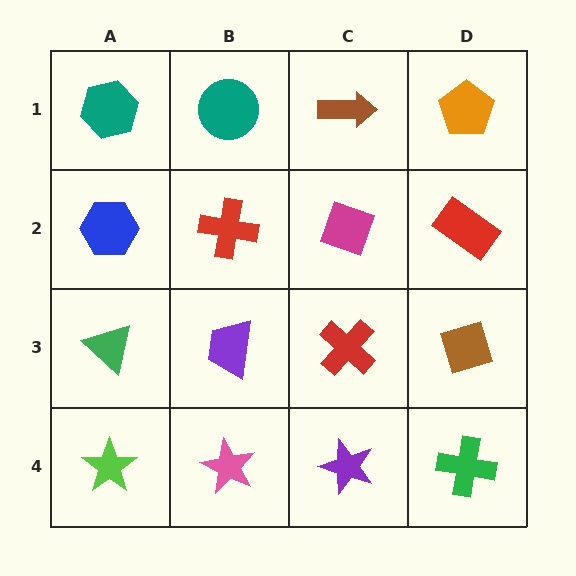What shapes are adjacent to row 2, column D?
An orange pentagon (row 1, column D), a brown diamond (row 3, column D), a magenta diamond (row 2, column C).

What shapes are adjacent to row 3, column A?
A blue hexagon (row 2, column A), a lime star (row 4, column A), a purple trapezoid (row 3, column B).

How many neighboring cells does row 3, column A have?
3.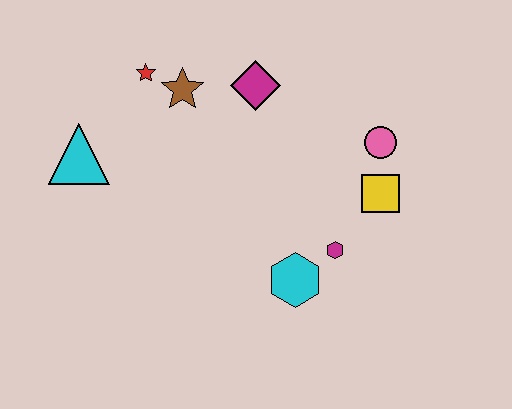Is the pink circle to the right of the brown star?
Yes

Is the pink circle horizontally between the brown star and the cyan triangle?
No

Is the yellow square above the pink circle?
No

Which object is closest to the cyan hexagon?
The magenta hexagon is closest to the cyan hexagon.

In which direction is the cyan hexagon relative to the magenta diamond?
The cyan hexagon is below the magenta diamond.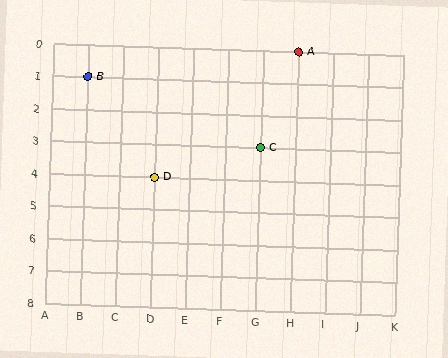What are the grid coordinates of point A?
Point A is at grid coordinates (H, 0).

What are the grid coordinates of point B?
Point B is at grid coordinates (B, 1).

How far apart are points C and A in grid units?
Points C and A are 1 column and 3 rows apart (about 3.2 grid units diagonally).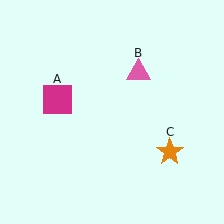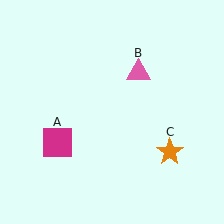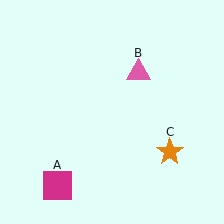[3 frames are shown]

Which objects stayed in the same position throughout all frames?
Pink triangle (object B) and orange star (object C) remained stationary.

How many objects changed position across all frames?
1 object changed position: magenta square (object A).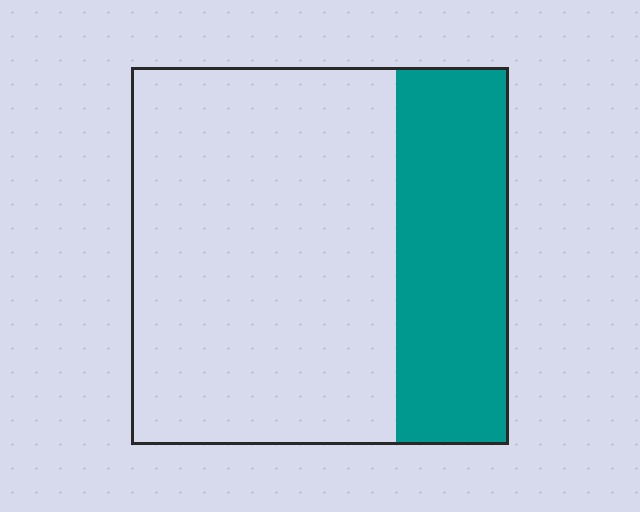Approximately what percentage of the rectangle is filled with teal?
Approximately 30%.